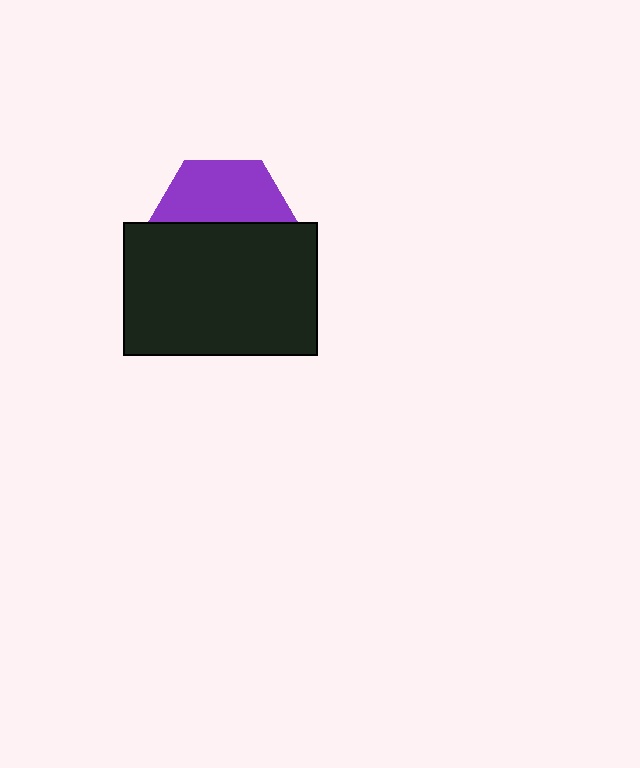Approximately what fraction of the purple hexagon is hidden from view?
Roughly 56% of the purple hexagon is hidden behind the black rectangle.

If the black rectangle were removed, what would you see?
You would see the complete purple hexagon.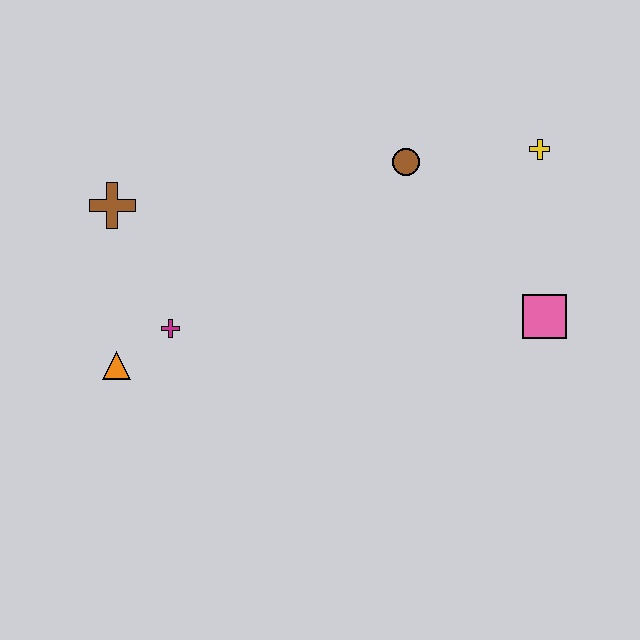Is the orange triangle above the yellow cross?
No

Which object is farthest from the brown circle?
The orange triangle is farthest from the brown circle.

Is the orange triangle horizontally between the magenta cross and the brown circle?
No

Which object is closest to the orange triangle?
The magenta cross is closest to the orange triangle.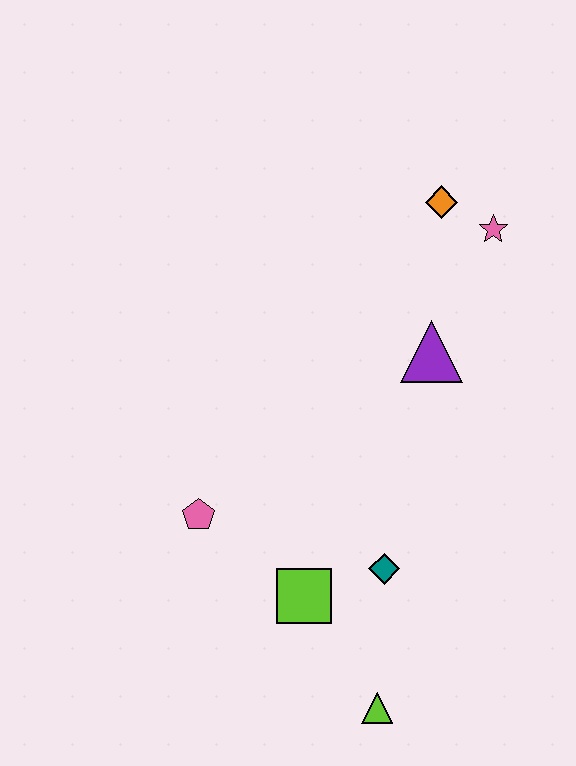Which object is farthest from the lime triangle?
The orange diamond is farthest from the lime triangle.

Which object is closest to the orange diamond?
The pink star is closest to the orange diamond.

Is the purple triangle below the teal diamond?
No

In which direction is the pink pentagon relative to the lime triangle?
The pink pentagon is above the lime triangle.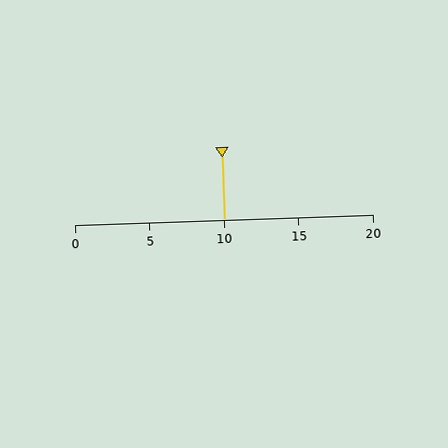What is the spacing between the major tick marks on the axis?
The major ticks are spaced 5 apart.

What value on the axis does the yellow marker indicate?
The marker indicates approximately 10.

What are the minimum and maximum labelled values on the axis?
The axis runs from 0 to 20.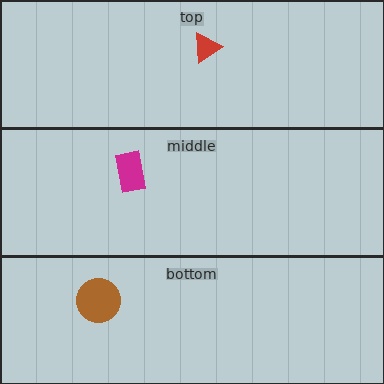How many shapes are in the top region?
1.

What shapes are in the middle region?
The magenta rectangle.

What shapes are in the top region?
The red triangle.